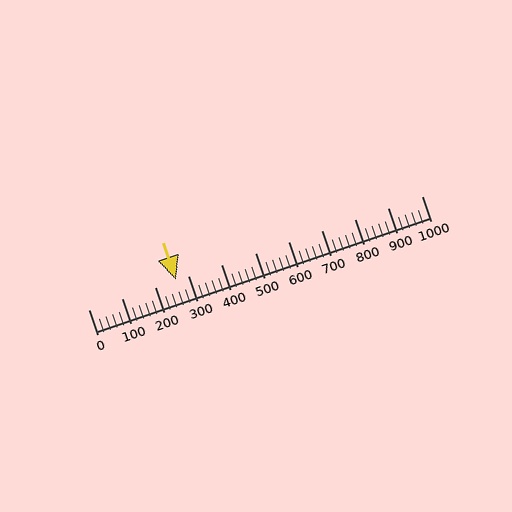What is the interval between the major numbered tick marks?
The major tick marks are spaced 100 units apart.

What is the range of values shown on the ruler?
The ruler shows values from 0 to 1000.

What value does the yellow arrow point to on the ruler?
The yellow arrow points to approximately 262.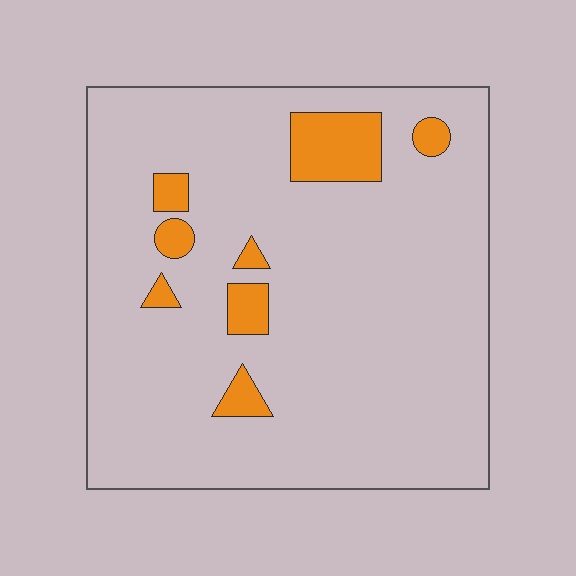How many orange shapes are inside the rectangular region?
8.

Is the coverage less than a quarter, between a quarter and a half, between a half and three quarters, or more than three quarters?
Less than a quarter.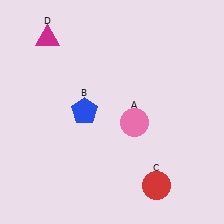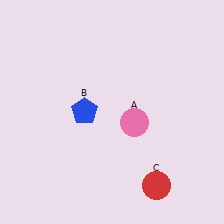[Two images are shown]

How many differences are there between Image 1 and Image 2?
There is 1 difference between the two images.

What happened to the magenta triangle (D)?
The magenta triangle (D) was removed in Image 2. It was in the top-left area of Image 1.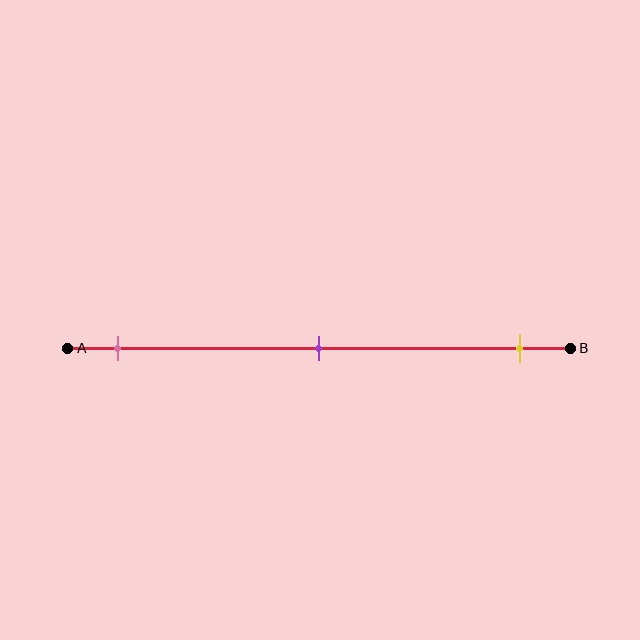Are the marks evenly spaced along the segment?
Yes, the marks are approximately evenly spaced.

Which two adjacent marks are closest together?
The pink and purple marks are the closest adjacent pair.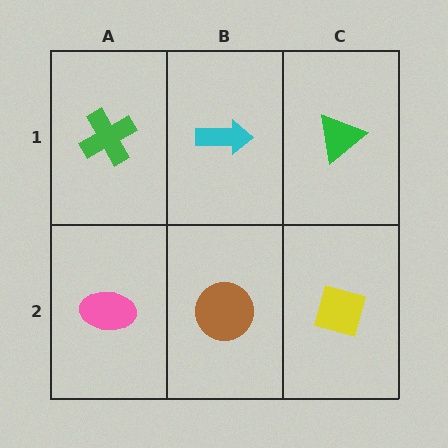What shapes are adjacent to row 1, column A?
A pink ellipse (row 2, column A), a cyan arrow (row 1, column B).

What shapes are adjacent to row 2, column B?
A cyan arrow (row 1, column B), a pink ellipse (row 2, column A), a yellow diamond (row 2, column C).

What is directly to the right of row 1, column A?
A cyan arrow.